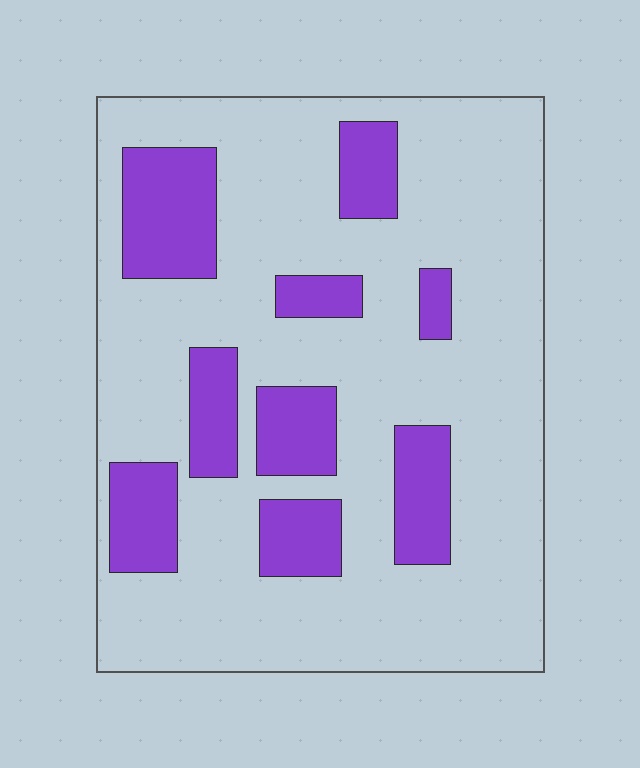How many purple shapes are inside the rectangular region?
9.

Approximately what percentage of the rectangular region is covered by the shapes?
Approximately 25%.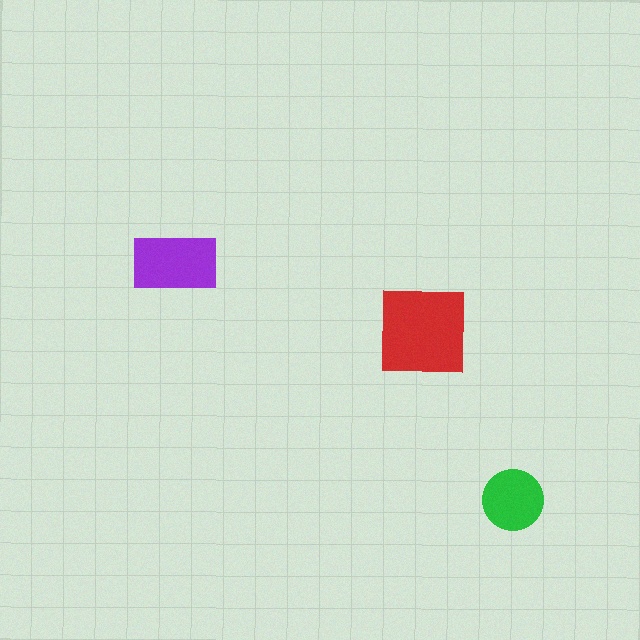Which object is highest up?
The purple rectangle is topmost.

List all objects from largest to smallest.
The red square, the purple rectangle, the green circle.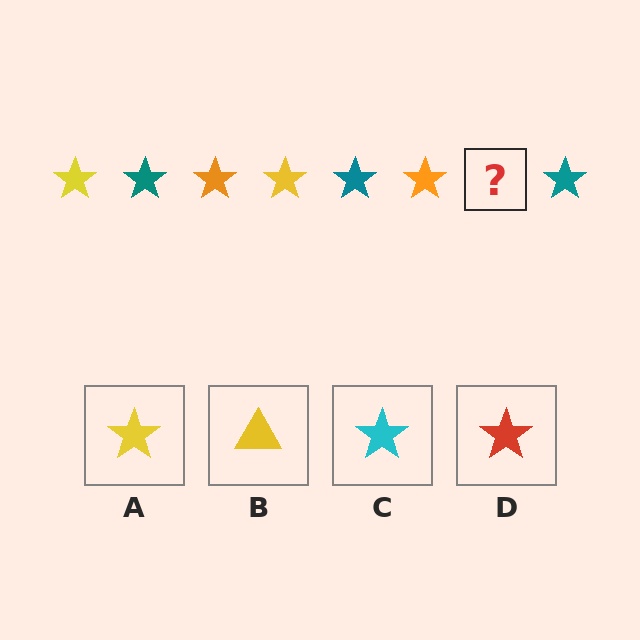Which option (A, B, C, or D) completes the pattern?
A.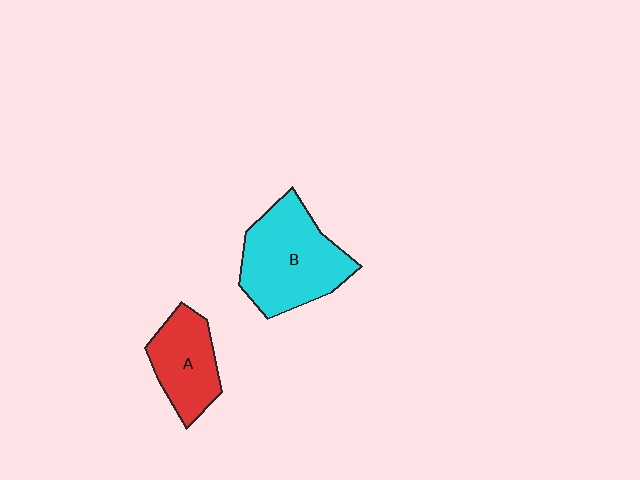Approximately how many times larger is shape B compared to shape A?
Approximately 1.6 times.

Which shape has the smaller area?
Shape A (red).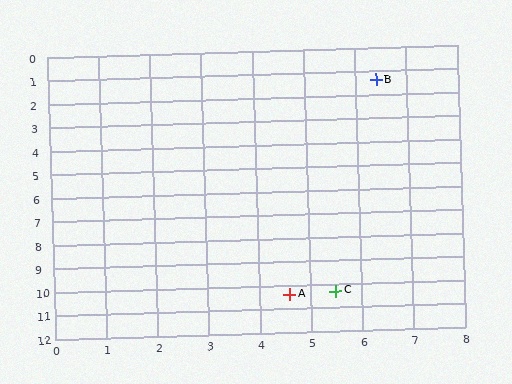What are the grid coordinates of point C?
Point C is at approximately (5.5, 10.3).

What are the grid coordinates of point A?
Point A is at approximately (4.6, 10.4).